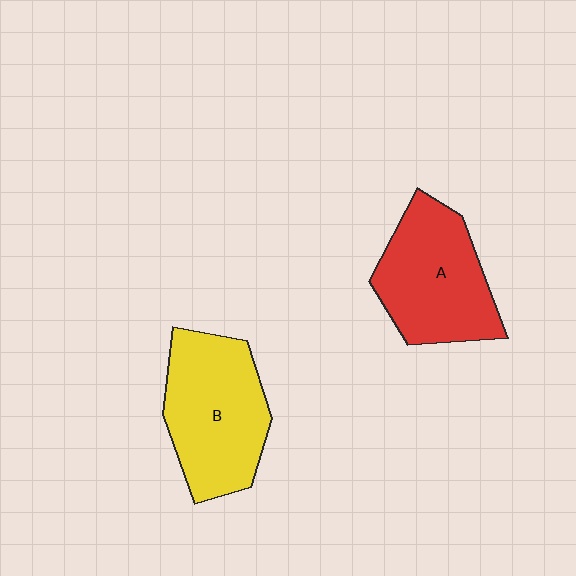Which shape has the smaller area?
Shape A (red).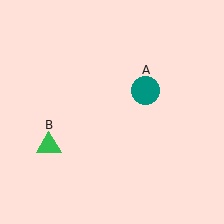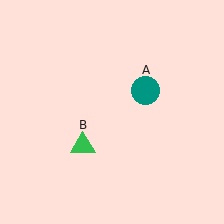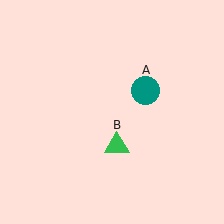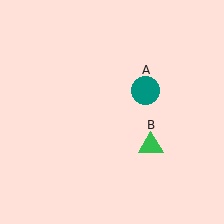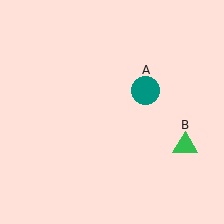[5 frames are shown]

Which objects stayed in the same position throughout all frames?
Teal circle (object A) remained stationary.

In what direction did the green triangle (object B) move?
The green triangle (object B) moved right.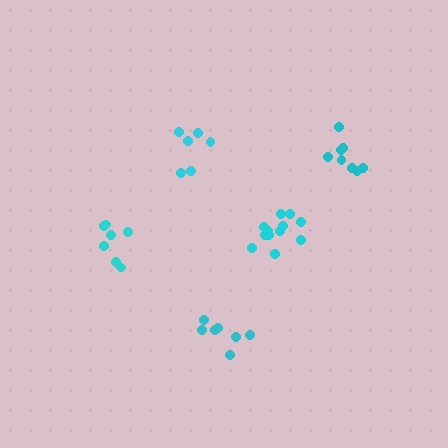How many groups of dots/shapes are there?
There are 5 groups.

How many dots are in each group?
Group 1: 7 dots, Group 2: 12 dots, Group 3: 6 dots, Group 4: 7 dots, Group 5: 8 dots (40 total).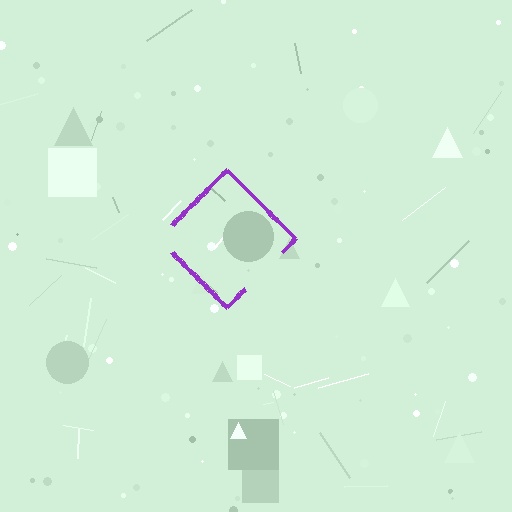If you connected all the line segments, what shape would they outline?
They would outline a diamond.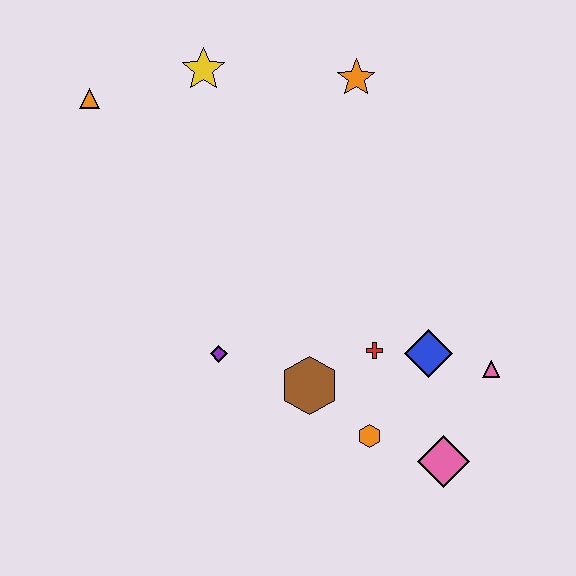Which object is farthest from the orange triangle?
The pink diamond is farthest from the orange triangle.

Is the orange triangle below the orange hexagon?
No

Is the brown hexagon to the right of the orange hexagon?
No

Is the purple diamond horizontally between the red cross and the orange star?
No